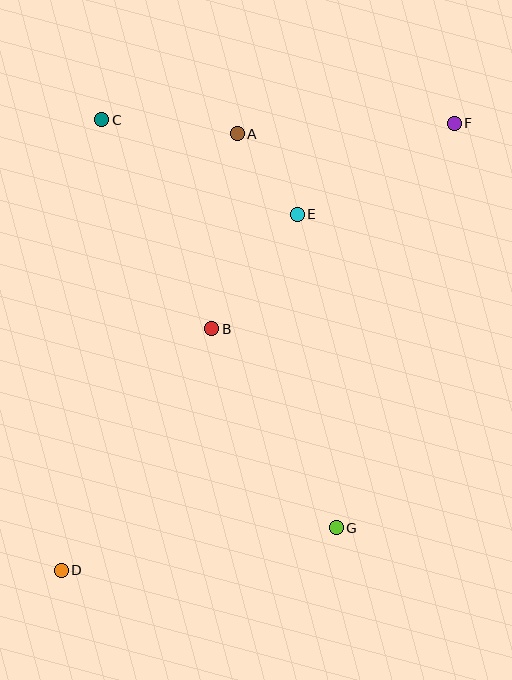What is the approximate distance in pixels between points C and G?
The distance between C and G is approximately 470 pixels.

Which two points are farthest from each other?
Points D and F are farthest from each other.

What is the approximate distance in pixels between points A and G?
The distance between A and G is approximately 406 pixels.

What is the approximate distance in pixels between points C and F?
The distance between C and F is approximately 353 pixels.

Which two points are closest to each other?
Points A and E are closest to each other.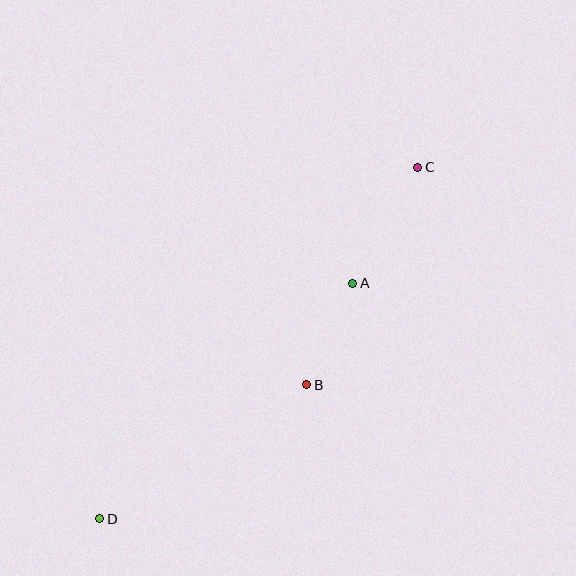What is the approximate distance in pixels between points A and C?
The distance between A and C is approximately 133 pixels.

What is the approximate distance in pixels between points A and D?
The distance between A and D is approximately 346 pixels.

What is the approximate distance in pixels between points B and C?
The distance between B and C is approximately 244 pixels.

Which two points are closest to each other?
Points A and B are closest to each other.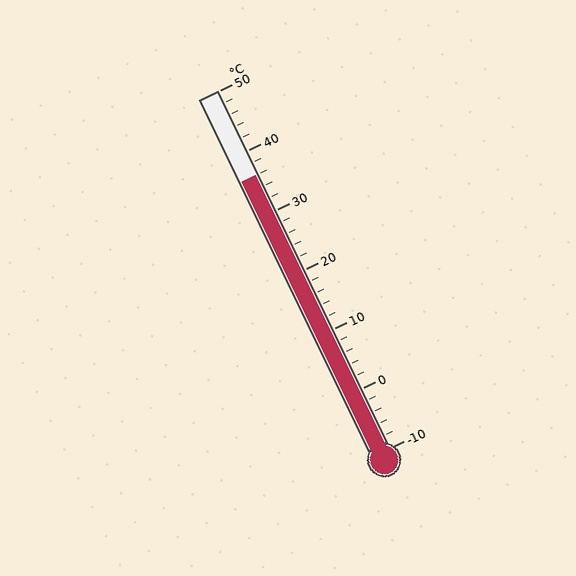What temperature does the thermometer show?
The thermometer shows approximately 36°C.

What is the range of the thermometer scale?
The thermometer scale ranges from -10°C to 50°C.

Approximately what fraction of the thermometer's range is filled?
The thermometer is filled to approximately 75% of its range.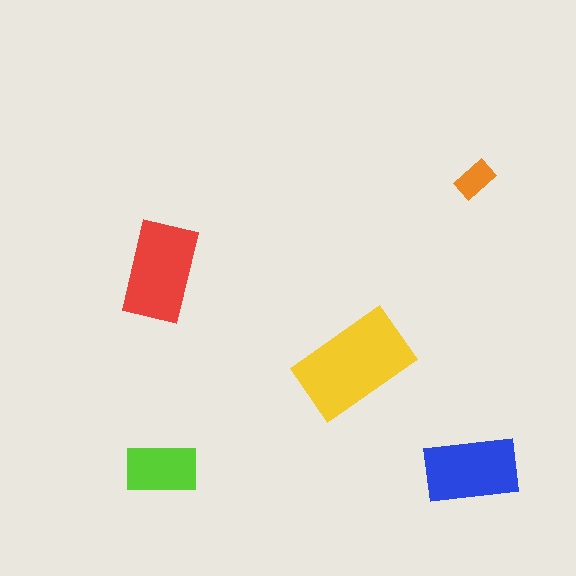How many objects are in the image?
There are 5 objects in the image.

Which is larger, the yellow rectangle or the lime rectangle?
The yellow one.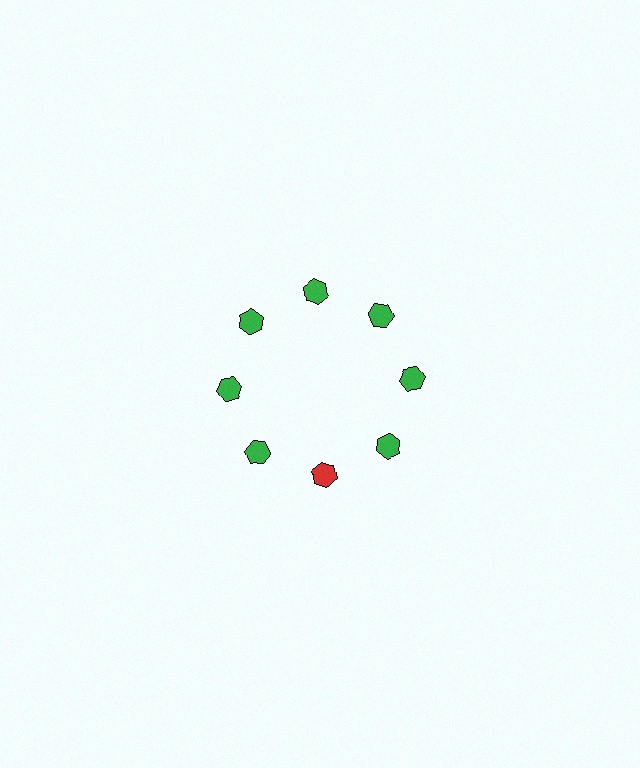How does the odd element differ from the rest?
It has a different color: red instead of green.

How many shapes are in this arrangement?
There are 8 shapes arranged in a ring pattern.